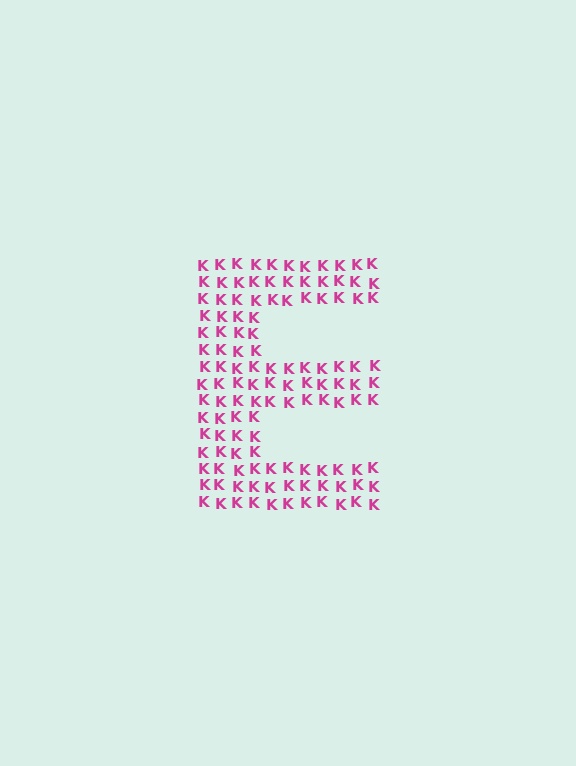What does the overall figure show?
The overall figure shows the letter E.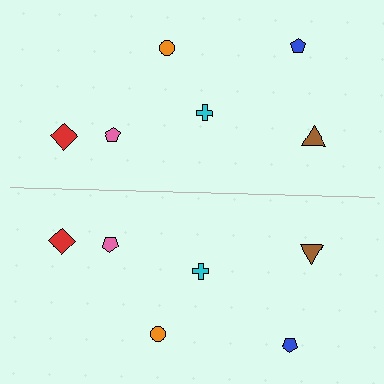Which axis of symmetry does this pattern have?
The pattern has a horizontal axis of symmetry running through the center of the image.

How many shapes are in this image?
There are 12 shapes in this image.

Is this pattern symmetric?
Yes, this pattern has bilateral (reflection) symmetry.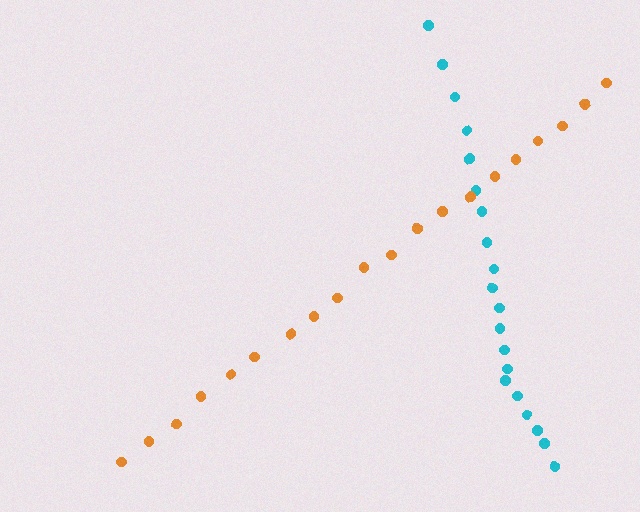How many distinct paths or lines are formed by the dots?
There are 2 distinct paths.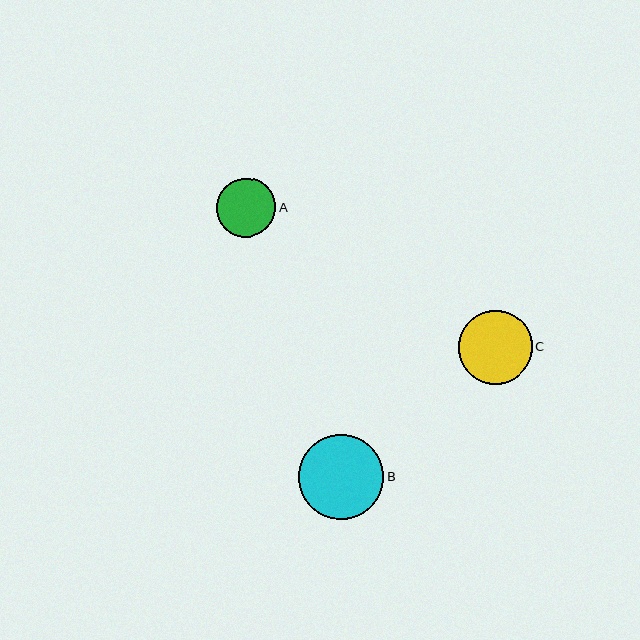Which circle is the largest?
Circle B is the largest with a size of approximately 85 pixels.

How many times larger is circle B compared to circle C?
Circle B is approximately 1.2 times the size of circle C.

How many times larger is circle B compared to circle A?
Circle B is approximately 1.4 times the size of circle A.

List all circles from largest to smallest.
From largest to smallest: B, C, A.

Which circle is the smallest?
Circle A is the smallest with a size of approximately 59 pixels.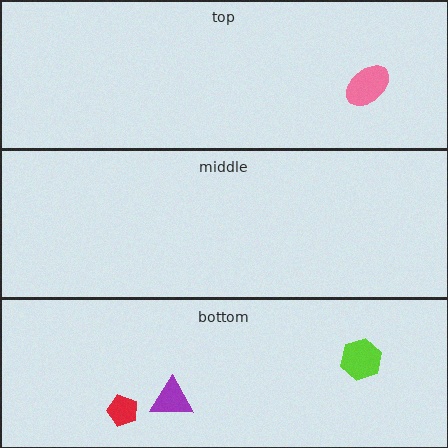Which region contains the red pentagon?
The bottom region.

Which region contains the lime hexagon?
The bottom region.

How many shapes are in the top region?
1.